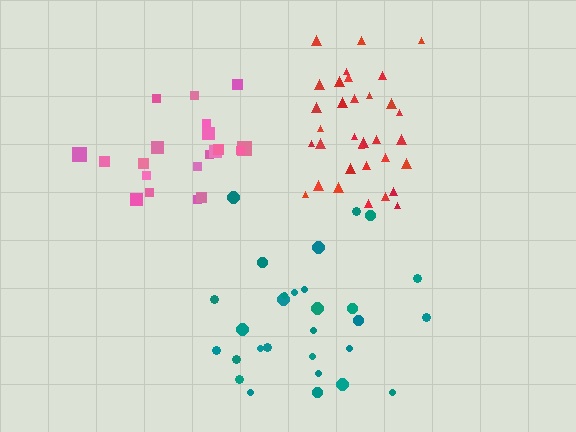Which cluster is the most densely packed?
Red.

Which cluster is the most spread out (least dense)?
Teal.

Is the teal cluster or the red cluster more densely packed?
Red.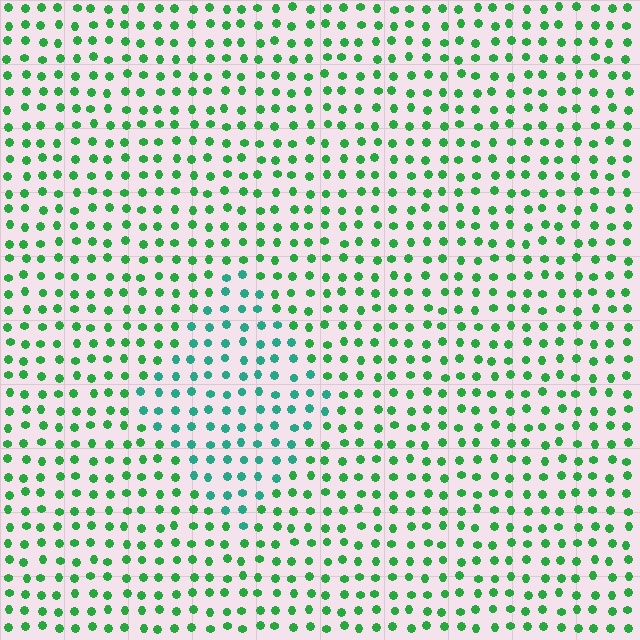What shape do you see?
I see a diamond.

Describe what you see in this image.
The image is filled with small green elements in a uniform arrangement. A diamond-shaped region is visible where the elements are tinted to a slightly different hue, forming a subtle color boundary.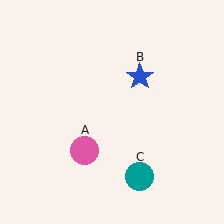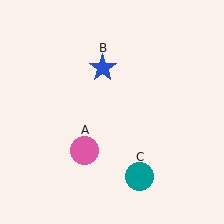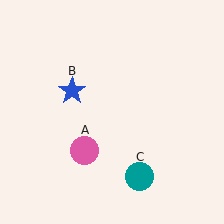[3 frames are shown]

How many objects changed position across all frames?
1 object changed position: blue star (object B).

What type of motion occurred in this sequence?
The blue star (object B) rotated counterclockwise around the center of the scene.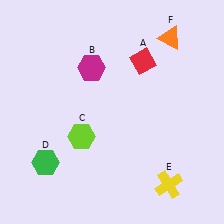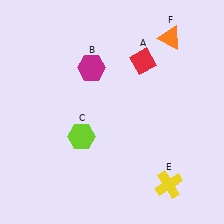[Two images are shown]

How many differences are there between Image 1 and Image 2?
There is 1 difference between the two images.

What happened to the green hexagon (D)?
The green hexagon (D) was removed in Image 2. It was in the bottom-left area of Image 1.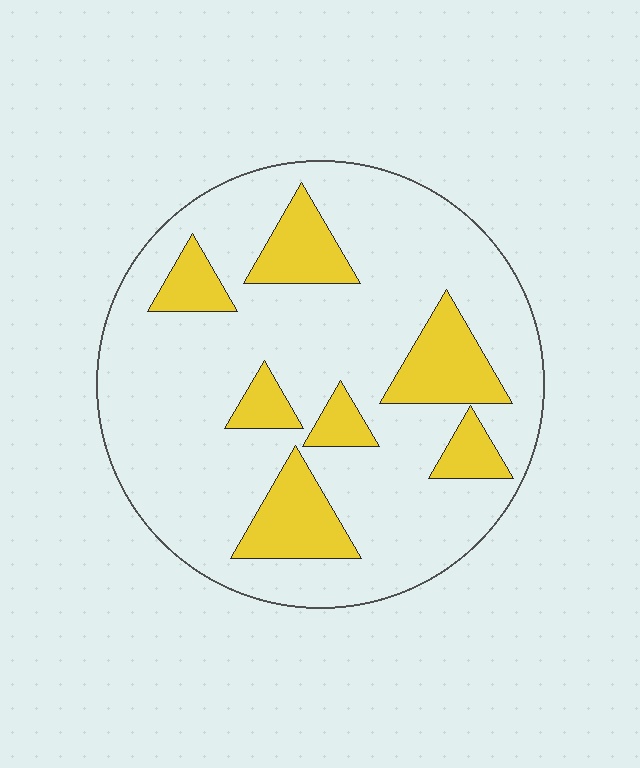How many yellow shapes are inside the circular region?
7.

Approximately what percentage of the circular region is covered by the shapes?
Approximately 20%.